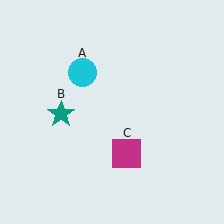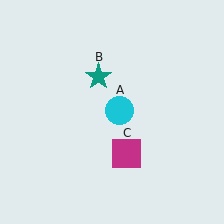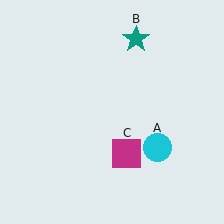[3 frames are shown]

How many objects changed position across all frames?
2 objects changed position: cyan circle (object A), teal star (object B).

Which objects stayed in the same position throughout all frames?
Magenta square (object C) remained stationary.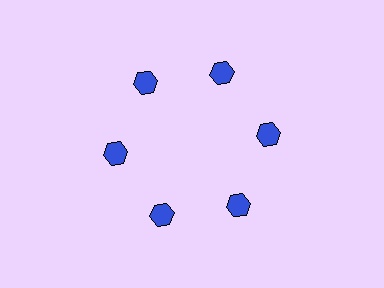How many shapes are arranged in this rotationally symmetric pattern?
There are 6 shapes, arranged in 6 groups of 1.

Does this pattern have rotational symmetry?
Yes, this pattern has 6-fold rotational symmetry. It looks the same after rotating 60 degrees around the center.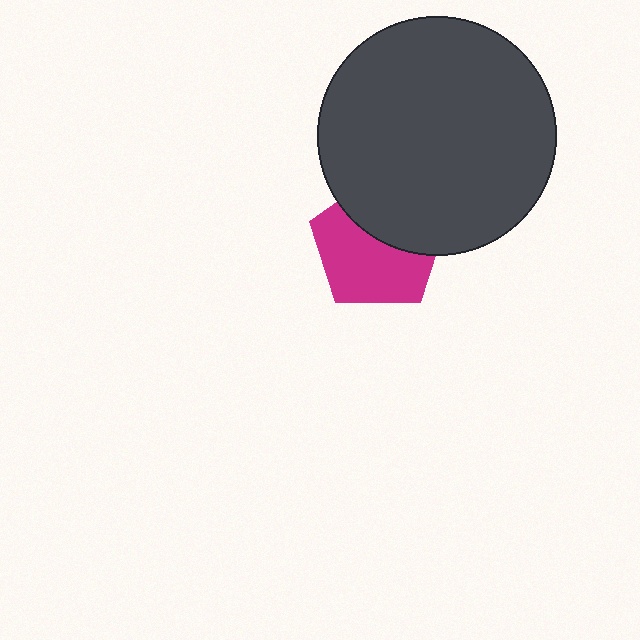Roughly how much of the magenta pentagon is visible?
About half of it is visible (roughly 59%).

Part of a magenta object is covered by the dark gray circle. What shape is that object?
It is a pentagon.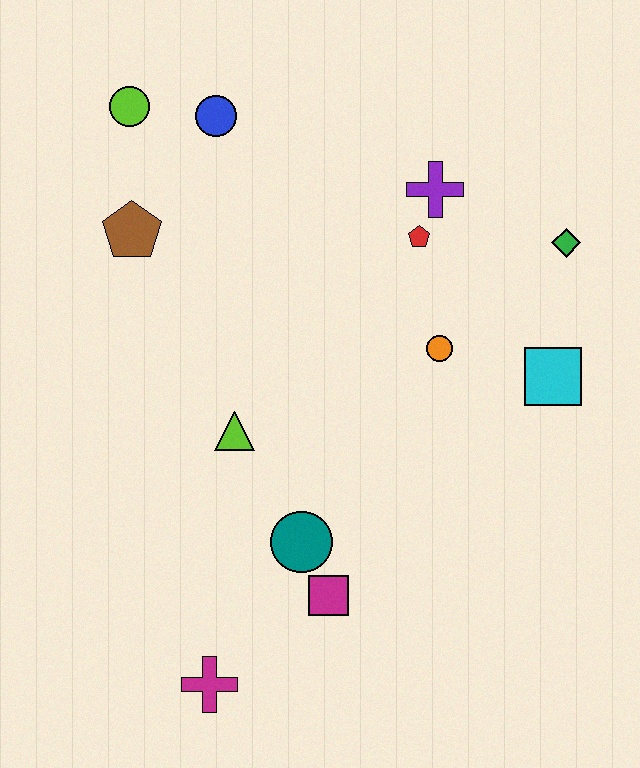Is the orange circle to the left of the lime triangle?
No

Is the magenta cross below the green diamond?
Yes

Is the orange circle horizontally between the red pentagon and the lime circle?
No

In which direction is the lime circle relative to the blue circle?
The lime circle is to the left of the blue circle.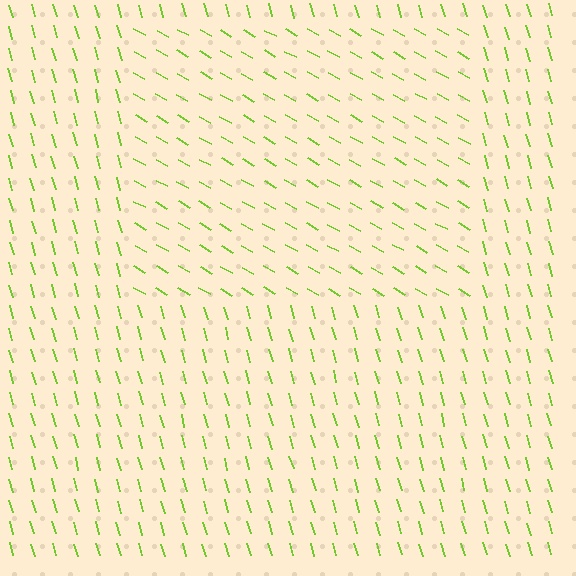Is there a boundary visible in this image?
Yes, there is a texture boundary formed by a change in line orientation.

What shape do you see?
I see a rectangle.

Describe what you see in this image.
The image is filled with small lime line segments. A rectangle region in the image has lines oriented differently from the surrounding lines, creating a visible texture boundary.